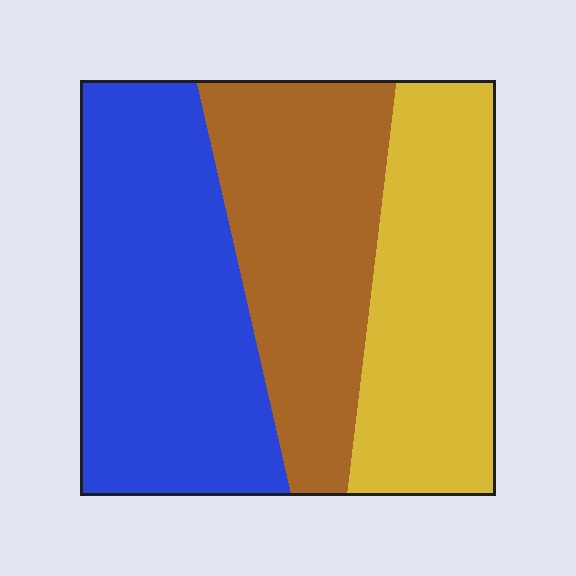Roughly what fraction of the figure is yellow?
Yellow takes up about one third (1/3) of the figure.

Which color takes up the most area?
Blue, at roughly 40%.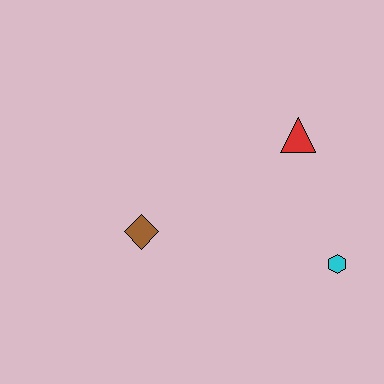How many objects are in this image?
There are 3 objects.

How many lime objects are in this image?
There are no lime objects.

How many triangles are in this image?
There is 1 triangle.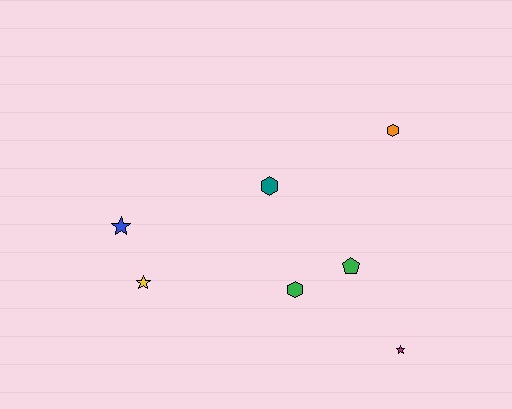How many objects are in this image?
There are 7 objects.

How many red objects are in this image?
There are no red objects.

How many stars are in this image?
There are 3 stars.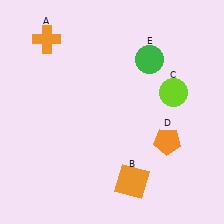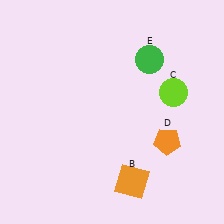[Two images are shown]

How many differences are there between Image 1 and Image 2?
There is 1 difference between the two images.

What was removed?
The orange cross (A) was removed in Image 2.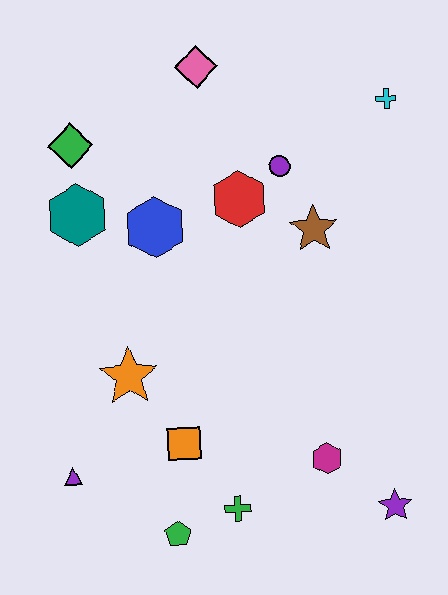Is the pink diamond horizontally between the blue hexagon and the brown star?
Yes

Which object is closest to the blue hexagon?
The teal hexagon is closest to the blue hexagon.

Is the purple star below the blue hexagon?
Yes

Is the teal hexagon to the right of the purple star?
No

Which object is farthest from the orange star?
The cyan cross is farthest from the orange star.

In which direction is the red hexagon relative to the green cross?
The red hexagon is above the green cross.